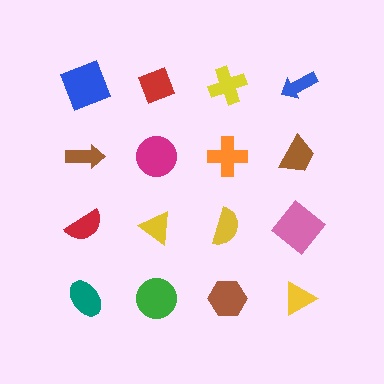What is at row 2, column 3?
An orange cross.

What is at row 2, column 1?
A brown arrow.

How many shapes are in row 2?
4 shapes.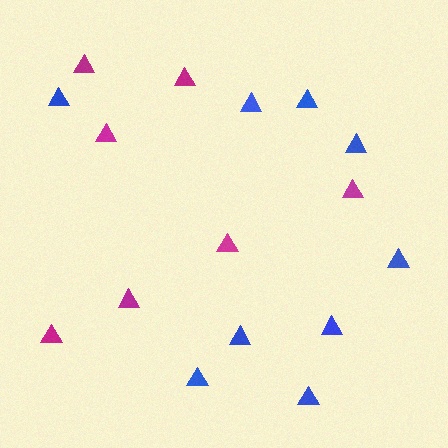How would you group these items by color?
There are 2 groups: one group of magenta triangles (7) and one group of blue triangles (9).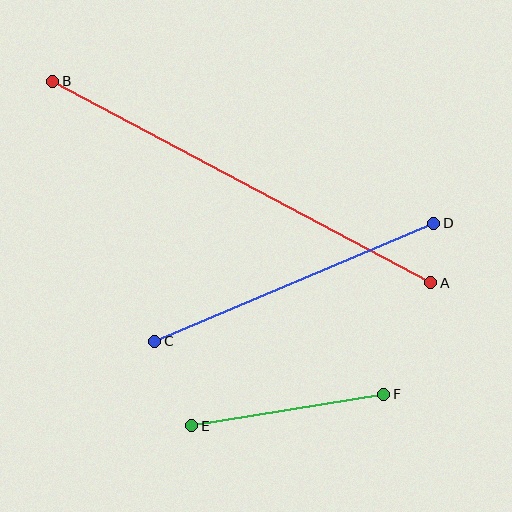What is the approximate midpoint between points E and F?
The midpoint is at approximately (288, 410) pixels.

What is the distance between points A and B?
The distance is approximately 428 pixels.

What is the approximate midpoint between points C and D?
The midpoint is at approximately (294, 282) pixels.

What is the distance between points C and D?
The distance is approximately 303 pixels.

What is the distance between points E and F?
The distance is approximately 195 pixels.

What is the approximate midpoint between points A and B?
The midpoint is at approximately (242, 182) pixels.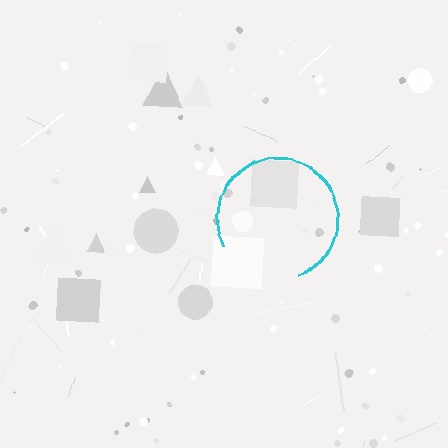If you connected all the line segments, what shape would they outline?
They would outline a circle.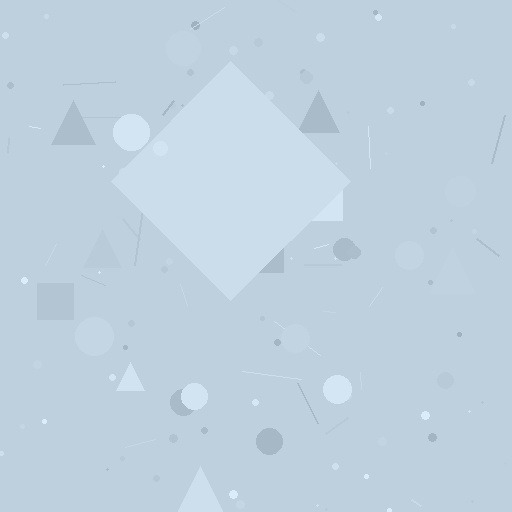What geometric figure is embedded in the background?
A diamond is embedded in the background.